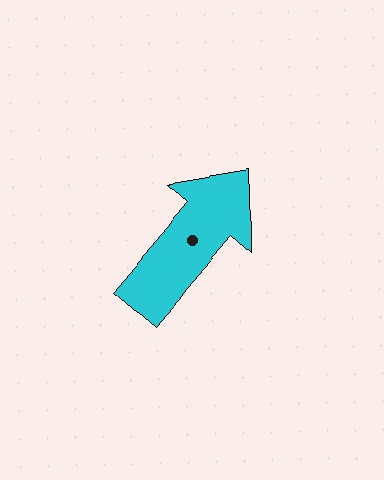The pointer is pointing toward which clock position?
Roughly 1 o'clock.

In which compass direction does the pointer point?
Northeast.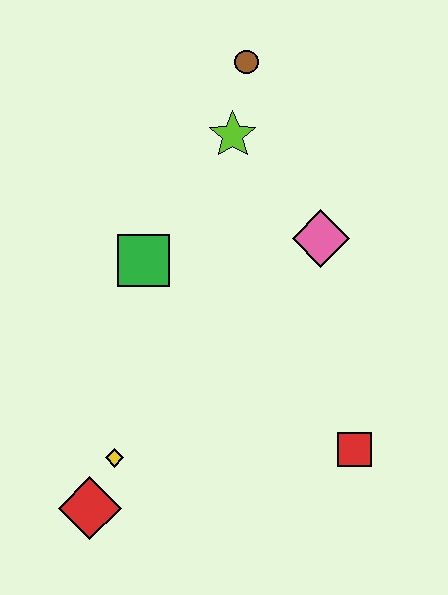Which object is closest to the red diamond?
The yellow diamond is closest to the red diamond.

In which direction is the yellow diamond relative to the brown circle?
The yellow diamond is below the brown circle.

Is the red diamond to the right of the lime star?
No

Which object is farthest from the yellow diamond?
The brown circle is farthest from the yellow diamond.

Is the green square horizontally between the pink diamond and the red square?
No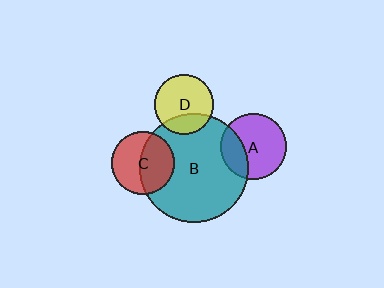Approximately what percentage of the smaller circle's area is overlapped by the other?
Approximately 25%.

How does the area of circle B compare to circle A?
Approximately 2.7 times.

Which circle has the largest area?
Circle B (teal).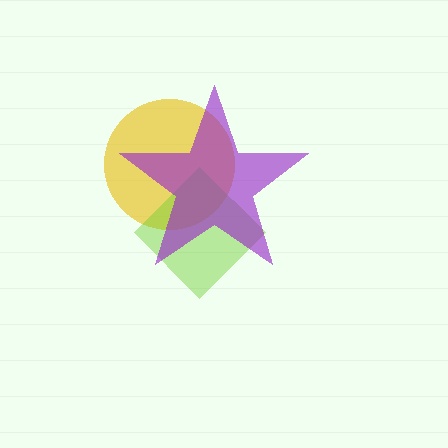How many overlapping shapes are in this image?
There are 3 overlapping shapes in the image.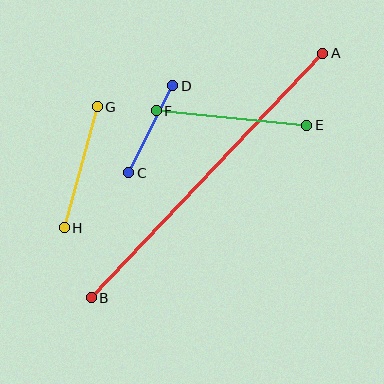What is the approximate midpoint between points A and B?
The midpoint is at approximately (207, 176) pixels.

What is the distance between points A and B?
The distance is approximately 337 pixels.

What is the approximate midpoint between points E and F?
The midpoint is at approximately (232, 118) pixels.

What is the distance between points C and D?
The distance is approximately 97 pixels.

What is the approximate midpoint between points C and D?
The midpoint is at approximately (151, 129) pixels.